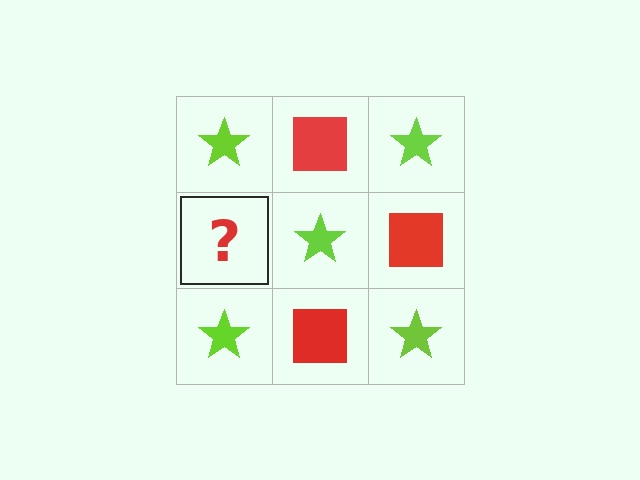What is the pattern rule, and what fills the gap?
The rule is that it alternates lime star and red square in a checkerboard pattern. The gap should be filled with a red square.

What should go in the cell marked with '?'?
The missing cell should contain a red square.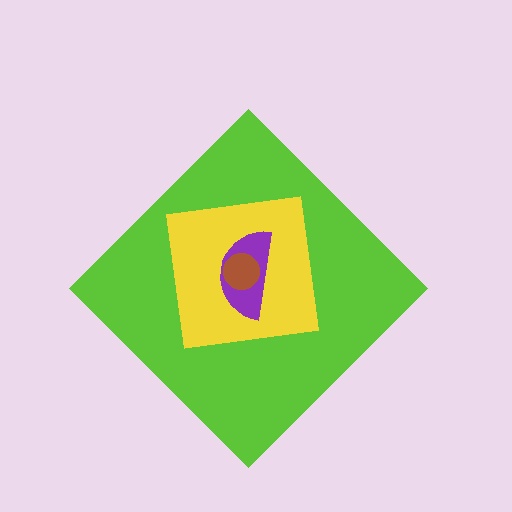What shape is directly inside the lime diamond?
The yellow square.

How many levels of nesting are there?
4.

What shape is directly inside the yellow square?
The purple semicircle.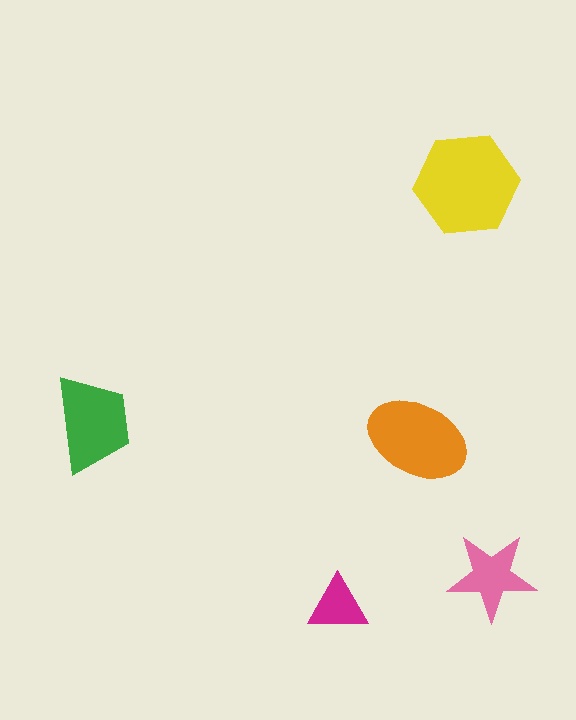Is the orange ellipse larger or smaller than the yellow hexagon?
Smaller.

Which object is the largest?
The yellow hexagon.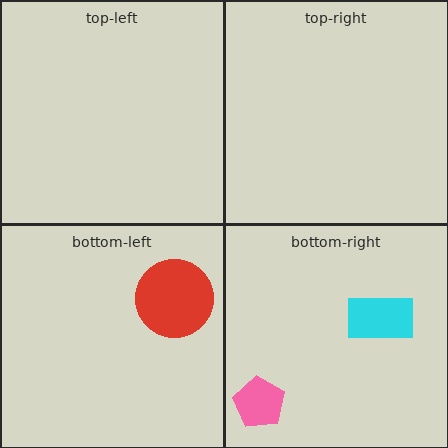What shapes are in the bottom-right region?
The pink pentagon, the cyan rectangle.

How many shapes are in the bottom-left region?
1.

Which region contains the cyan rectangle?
The bottom-right region.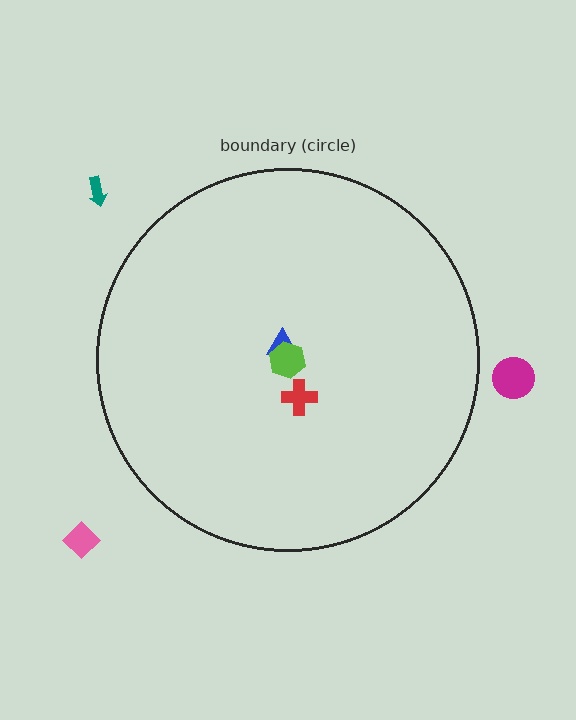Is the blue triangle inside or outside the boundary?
Inside.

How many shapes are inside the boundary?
3 inside, 3 outside.